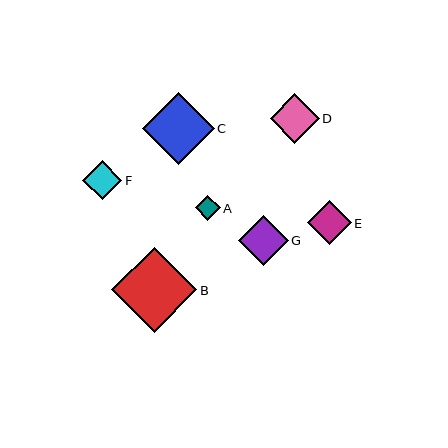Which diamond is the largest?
Diamond B is the largest with a size of approximately 85 pixels.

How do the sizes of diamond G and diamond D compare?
Diamond G and diamond D are approximately the same size.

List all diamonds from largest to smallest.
From largest to smallest: B, C, G, D, E, F, A.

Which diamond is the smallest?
Diamond A is the smallest with a size of approximately 25 pixels.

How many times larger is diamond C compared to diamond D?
Diamond C is approximately 1.5 times the size of diamond D.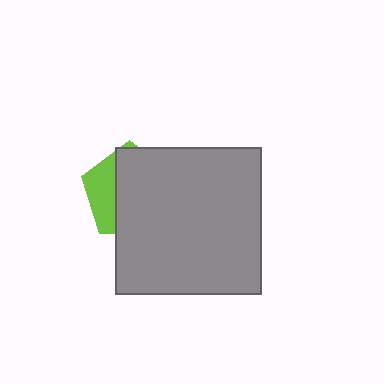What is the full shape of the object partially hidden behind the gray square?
The partially hidden object is a lime pentagon.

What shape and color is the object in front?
The object in front is a gray square.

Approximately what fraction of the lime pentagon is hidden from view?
Roughly 69% of the lime pentagon is hidden behind the gray square.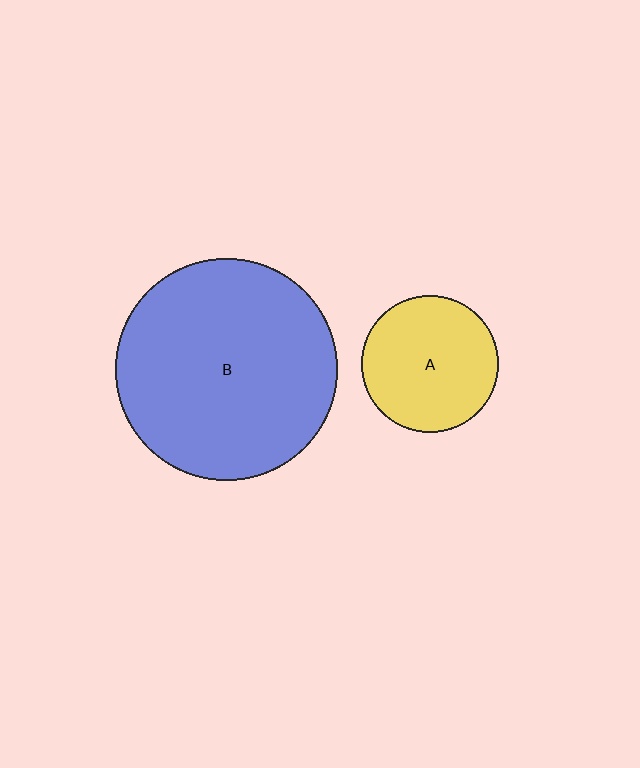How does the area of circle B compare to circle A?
Approximately 2.6 times.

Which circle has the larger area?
Circle B (blue).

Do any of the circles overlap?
No, none of the circles overlap.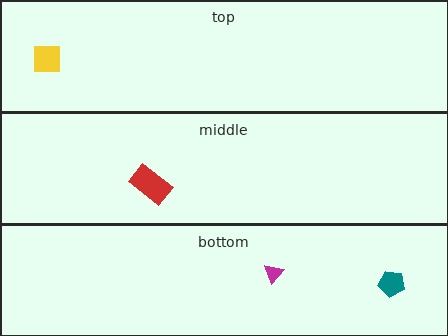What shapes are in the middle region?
The red rectangle.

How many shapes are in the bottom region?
2.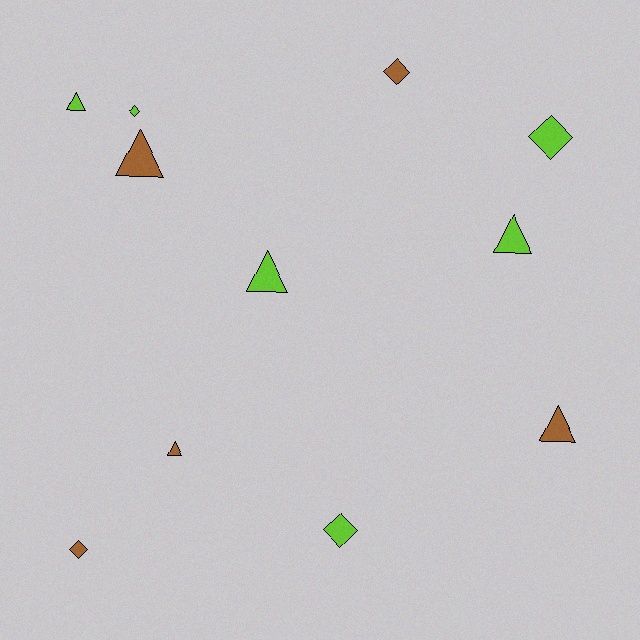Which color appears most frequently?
Lime, with 6 objects.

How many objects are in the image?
There are 11 objects.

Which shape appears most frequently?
Triangle, with 6 objects.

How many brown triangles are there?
There are 3 brown triangles.